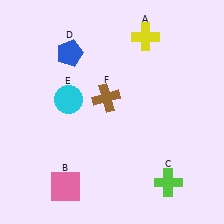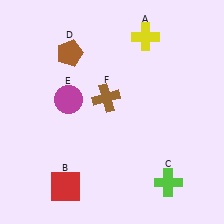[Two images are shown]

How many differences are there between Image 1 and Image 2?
There are 3 differences between the two images.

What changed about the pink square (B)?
In Image 1, B is pink. In Image 2, it changed to red.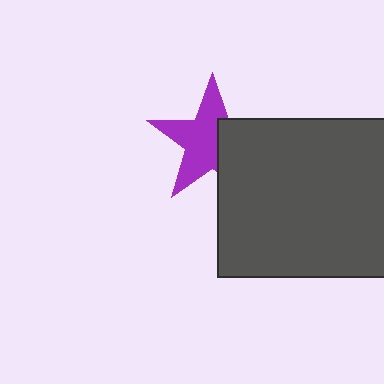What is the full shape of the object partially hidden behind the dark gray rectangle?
The partially hidden object is a purple star.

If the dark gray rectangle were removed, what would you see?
You would see the complete purple star.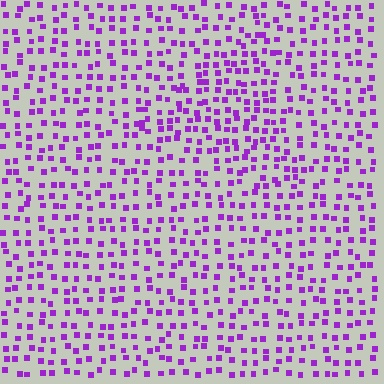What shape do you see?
I see a triangle.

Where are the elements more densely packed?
The elements are more densely packed inside the triangle boundary.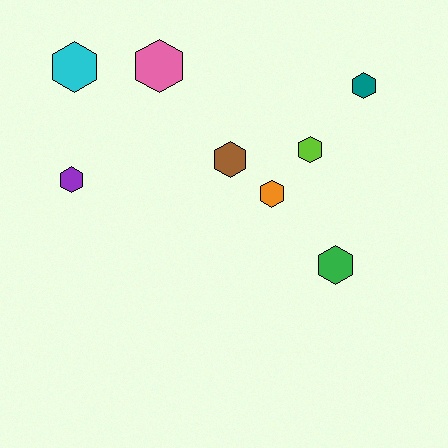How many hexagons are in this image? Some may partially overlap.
There are 8 hexagons.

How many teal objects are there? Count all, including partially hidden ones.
There is 1 teal object.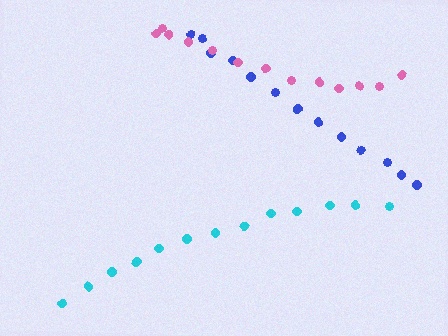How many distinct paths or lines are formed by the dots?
There are 3 distinct paths.